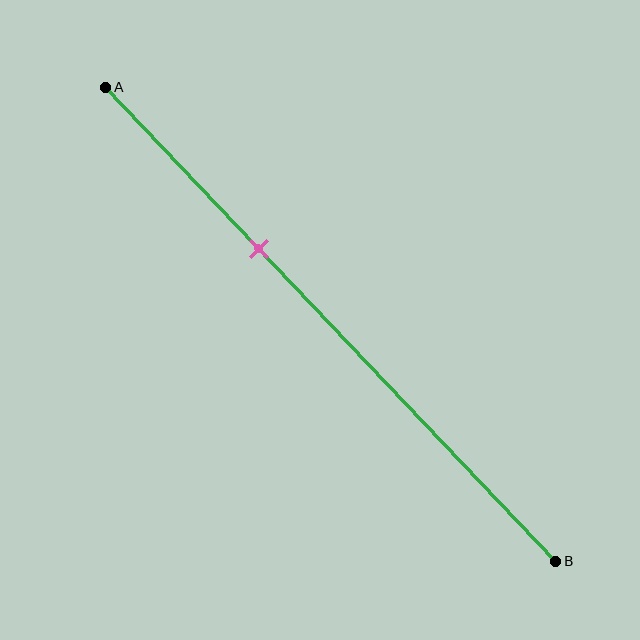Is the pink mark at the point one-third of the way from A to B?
Yes, the mark is approximately at the one-third point.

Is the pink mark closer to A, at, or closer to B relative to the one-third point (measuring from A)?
The pink mark is approximately at the one-third point of segment AB.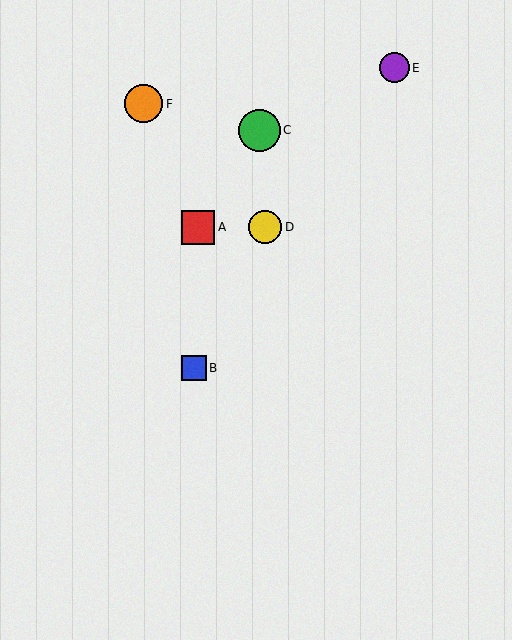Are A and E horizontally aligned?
No, A is at y≈227 and E is at y≈68.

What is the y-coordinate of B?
Object B is at y≈368.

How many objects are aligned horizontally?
2 objects (A, D) are aligned horizontally.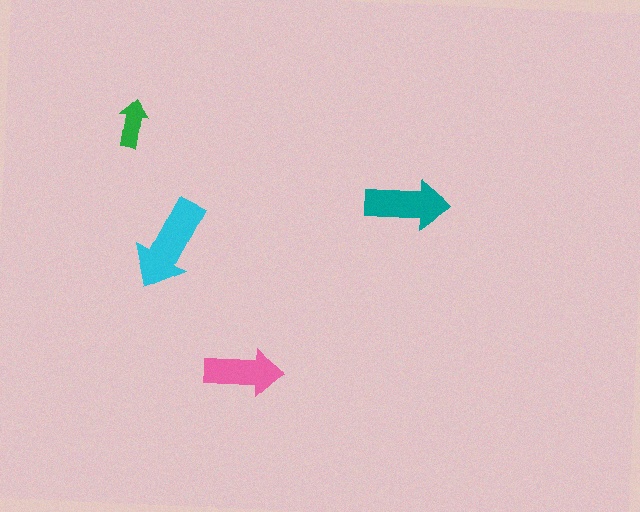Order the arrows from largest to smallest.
the cyan one, the teal one, the pink one, the green one.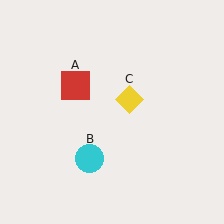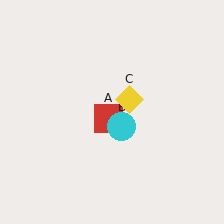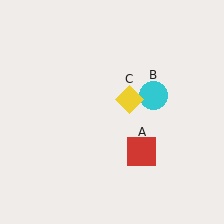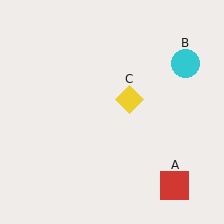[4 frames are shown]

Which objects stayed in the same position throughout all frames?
Yellow diamond (object C) remained stationary.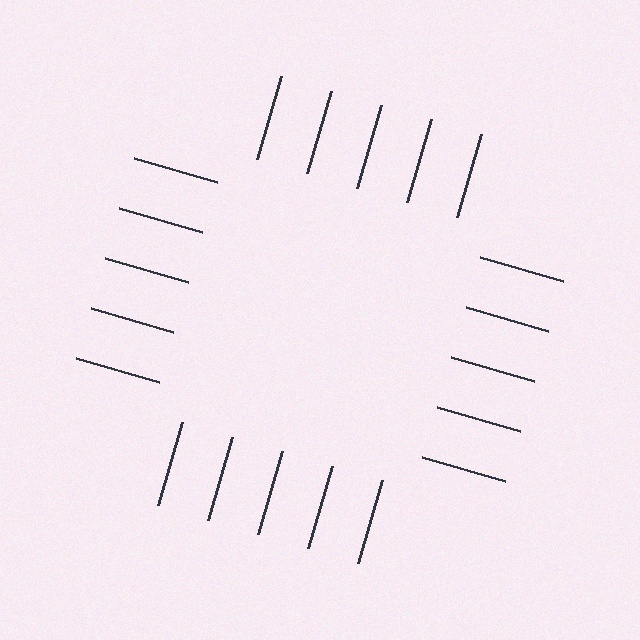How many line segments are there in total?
20 — 5 along each of the 4 edges.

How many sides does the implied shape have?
4 sides — the line-ends trace a square.